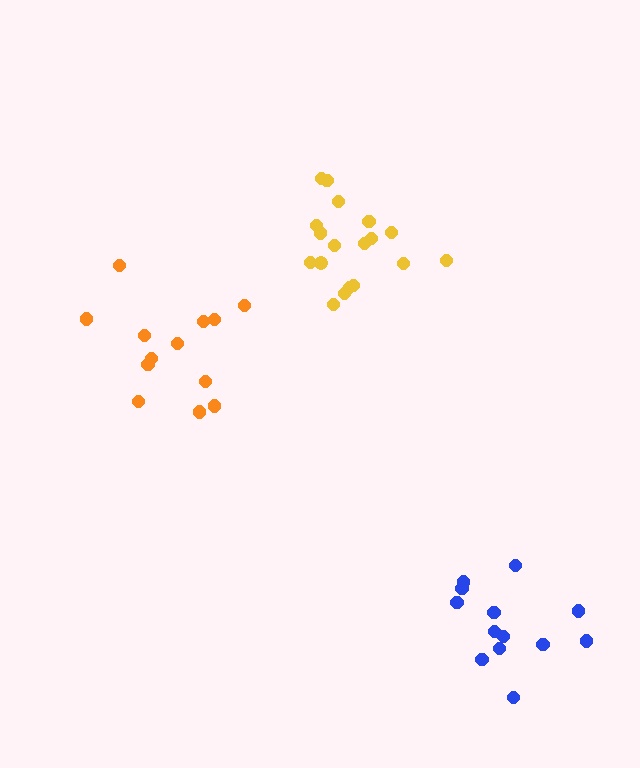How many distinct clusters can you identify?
There are 3 distinct clusters.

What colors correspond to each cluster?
The clusters are colored: orange, yellow, blue.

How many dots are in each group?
Group 1: 13 dots, Group 2: 18 dots, Group 3: 13 dots (44 total).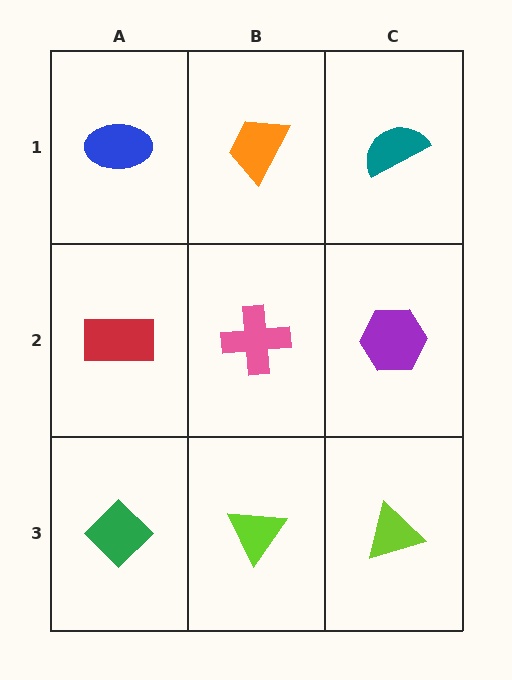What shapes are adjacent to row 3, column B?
A pink cross (row 2, column B), a green diamond (row 3, column A), a lime triangle (row 3, column C).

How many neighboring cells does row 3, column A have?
2.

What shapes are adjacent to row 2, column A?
A blue ellipse (row 1, column A), a green diamond (row 3, column A), a pink cross (row 2, column B).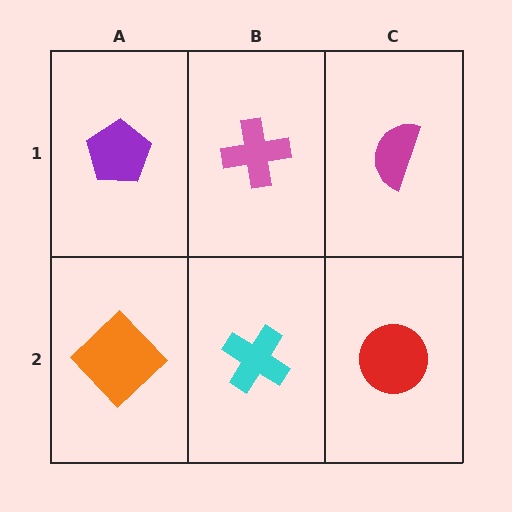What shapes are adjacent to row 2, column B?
A pink cross (row 1, column B), an orange diamond (row 2, column A), a red circle (row 2, column C).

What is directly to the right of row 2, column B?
A red circle.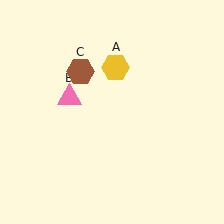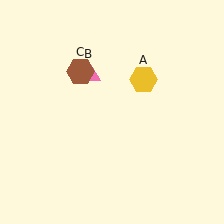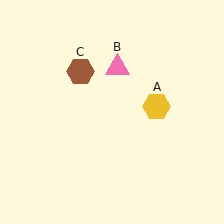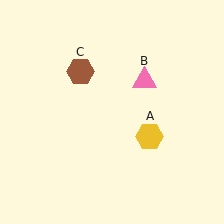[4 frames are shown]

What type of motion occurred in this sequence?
The yellow hexagon (object A), pink triangle (object B) rotated clockwise around the center of the scene.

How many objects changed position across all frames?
2 objects changed position: yellow hexagon (object A), pink triangle (object B).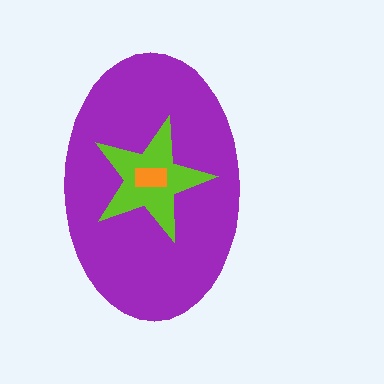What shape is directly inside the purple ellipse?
The lime star.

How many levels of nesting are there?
3.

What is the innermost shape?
The orange rectangle.